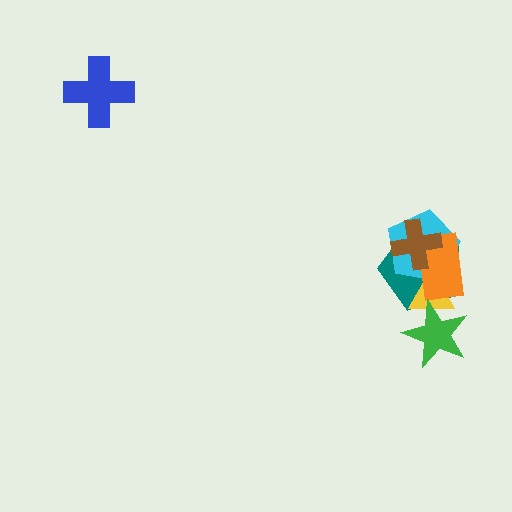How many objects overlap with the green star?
2 objects overlap with the green star.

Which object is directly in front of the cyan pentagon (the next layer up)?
The yellow triangle is directly in front of the cyan pentagon.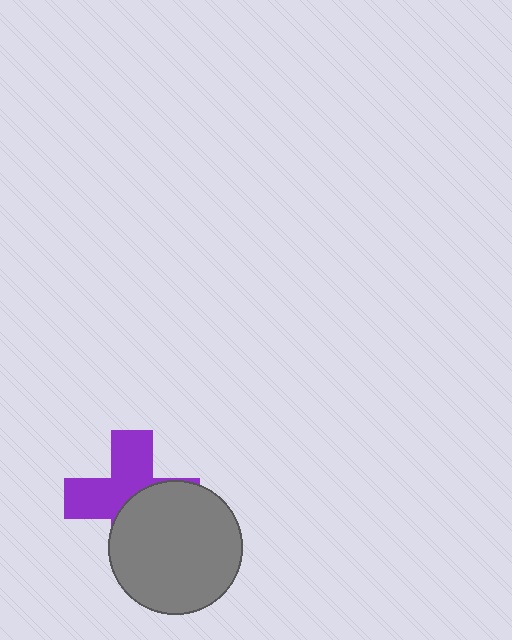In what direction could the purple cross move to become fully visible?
The purple cross could move toward the upper-left. That would shift it out from behind the gray circle entirely.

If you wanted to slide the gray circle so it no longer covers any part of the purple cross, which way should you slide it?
Slide it toward the lower-right — that is the most direct way to separate the two shapes.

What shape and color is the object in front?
The object in front is a gray circle.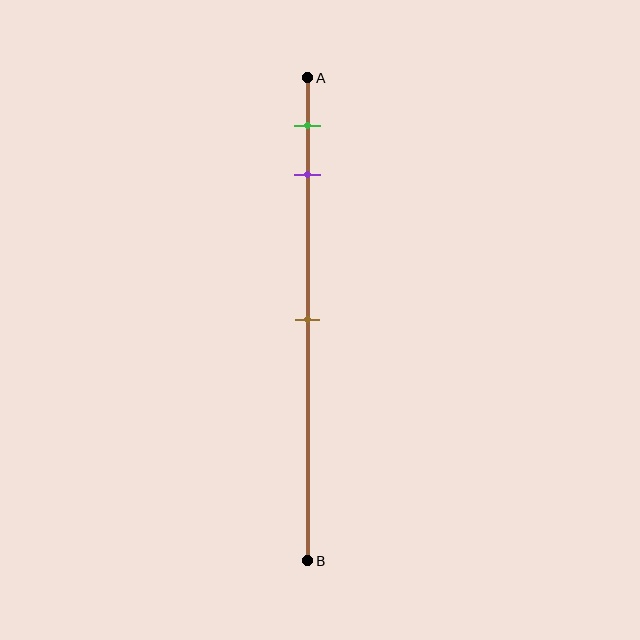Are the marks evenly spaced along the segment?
No, the marks are not evenly spaced.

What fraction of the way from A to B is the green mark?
The green mark is approximately 10% (0.1) of the way from A to B.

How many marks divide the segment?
There are 3 marks dividing the segment.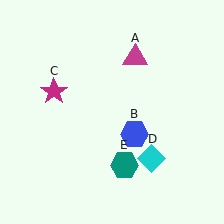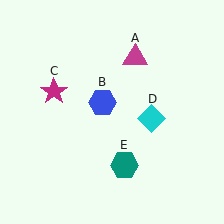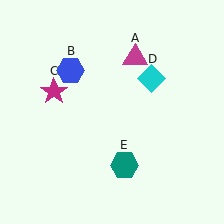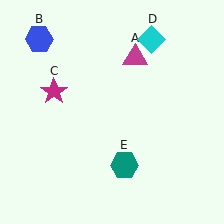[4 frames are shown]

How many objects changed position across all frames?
2 objects changed position: blue hexagon (object B), cyan diamond (object D).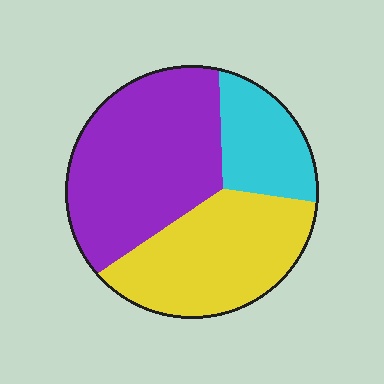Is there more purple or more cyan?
Purple.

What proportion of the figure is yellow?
Yellow takes up between a third and a half of the figure.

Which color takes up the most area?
Purple, at roughly 45%.